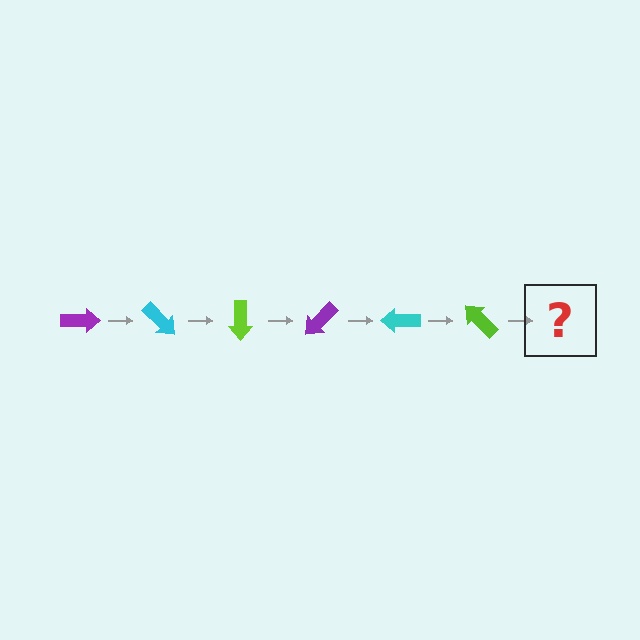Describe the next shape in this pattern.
It should be a purple arrow, rotated 270 degrees from the start.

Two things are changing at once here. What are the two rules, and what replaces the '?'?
The two rules are that it rotates 45 degrees each step and the color cycles through purple, cyan, and lime. The '?' should be a purple arrow, rotated 270 degrees from the start.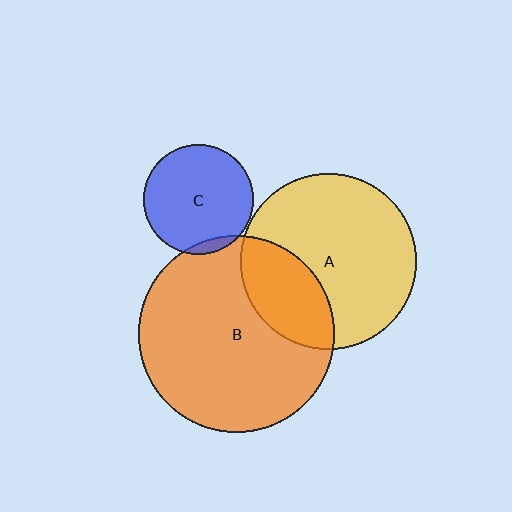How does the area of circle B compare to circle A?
Approximately 1.2 times.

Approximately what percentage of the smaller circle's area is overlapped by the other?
Approximately 30%.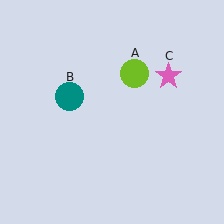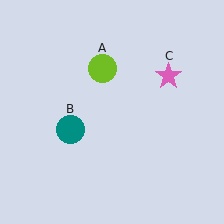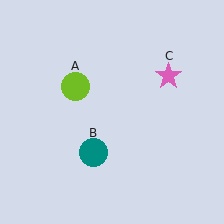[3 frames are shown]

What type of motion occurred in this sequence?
The lime circle (object A), teal circle (object B) rotated counterclockwise around the center of the scene.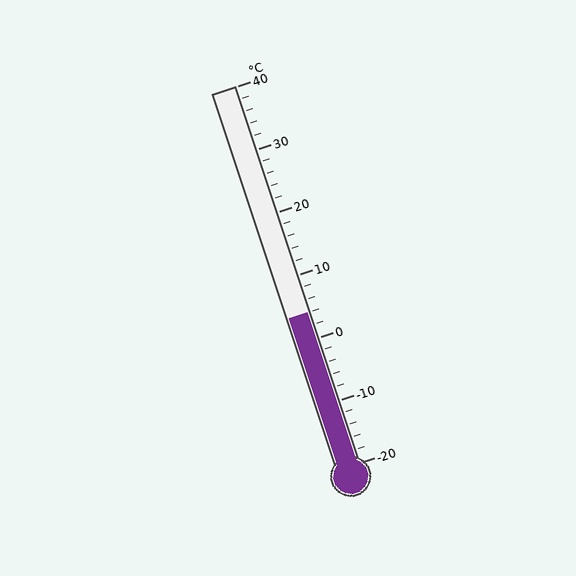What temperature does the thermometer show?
The thermometer shows approximately 4°C.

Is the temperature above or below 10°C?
The temperature is below 10°C.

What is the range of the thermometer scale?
The thermometer scale ranges from -20°C to 40°C.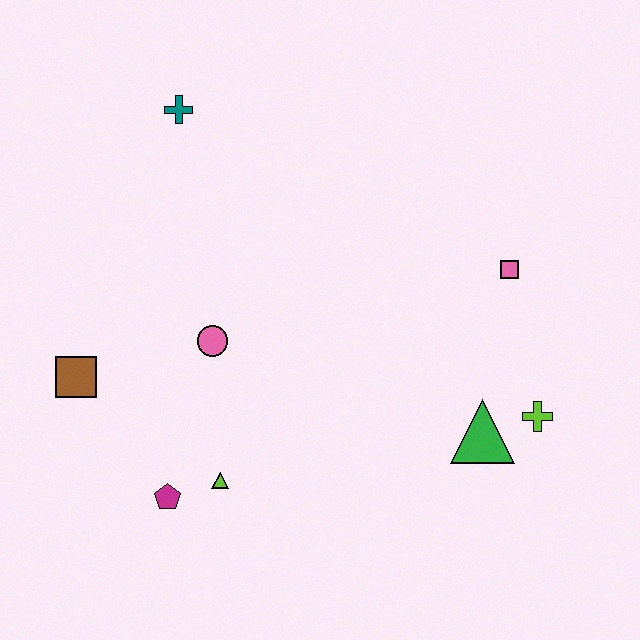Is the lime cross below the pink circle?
Yes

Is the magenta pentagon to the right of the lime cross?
No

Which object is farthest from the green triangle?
The teal cross is farthest from the green triangle.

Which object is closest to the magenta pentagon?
The lime triangle is closest to the magenta pentagon.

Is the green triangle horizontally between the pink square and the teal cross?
Yes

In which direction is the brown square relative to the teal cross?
The brown square is below the teal cross.